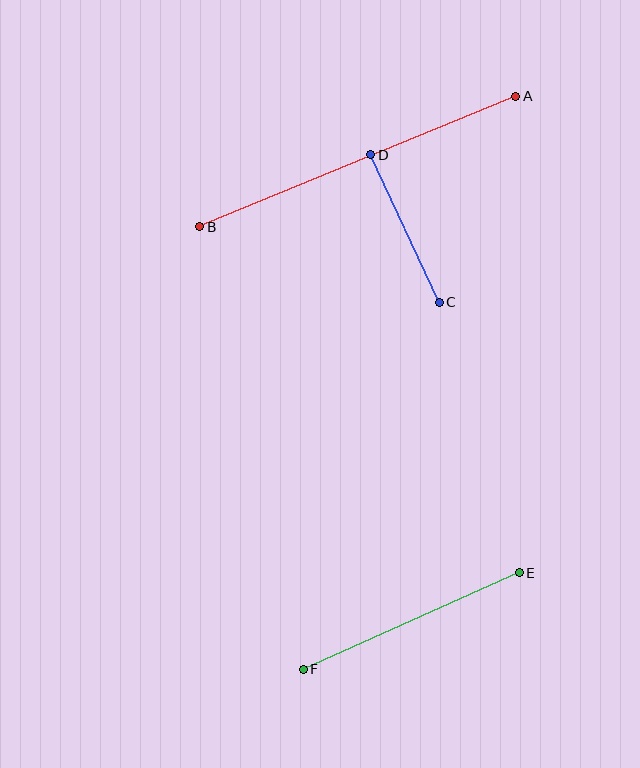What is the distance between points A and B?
The distance is approximately 342 pixels.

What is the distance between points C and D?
The distance is approximately 163 pixels.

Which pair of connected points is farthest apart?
Points A and B are farthest apart.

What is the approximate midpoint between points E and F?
The midpoint is at approximately (411, 621) pixels.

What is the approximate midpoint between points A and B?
The midpoint is at approximately (358, 161) pixels.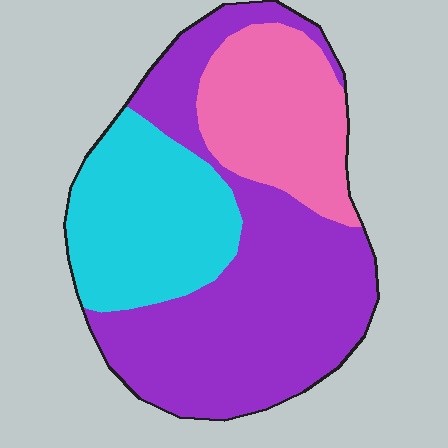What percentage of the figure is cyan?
Cyan covers roughly 25% of the figure.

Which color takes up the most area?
Purple, at roughly 50%.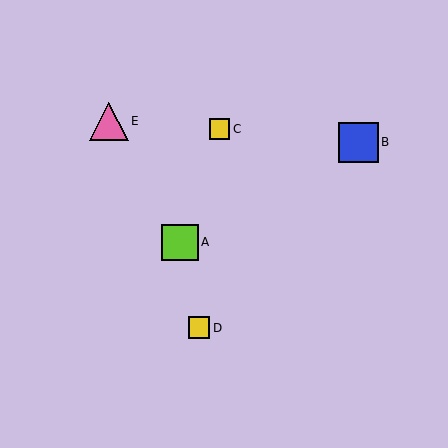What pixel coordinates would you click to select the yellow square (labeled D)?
Click at (199, 328) to select the yellow square D.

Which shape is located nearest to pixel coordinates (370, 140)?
The blue square (labeled B) at (359, 142) is nearest to that location.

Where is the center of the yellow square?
The center of the yellow square is at (199, 328).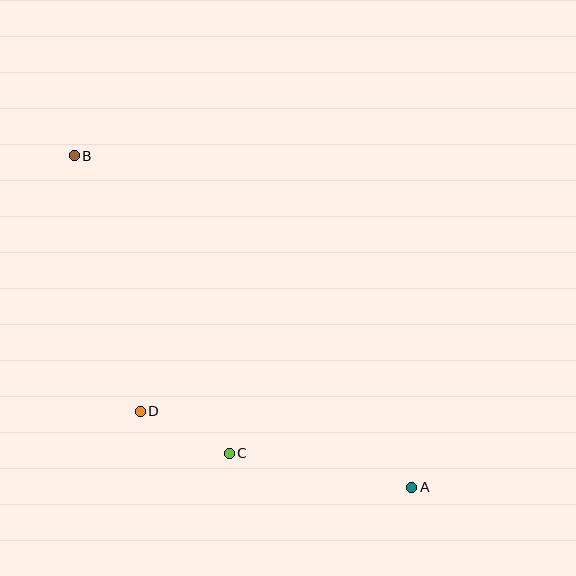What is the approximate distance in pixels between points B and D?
The distance between B and D is approximately 264 pixels.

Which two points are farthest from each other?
Points A and B are farthest from each other.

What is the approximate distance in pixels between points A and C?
The distance between A and C is approximately 186 pixels.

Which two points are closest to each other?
Points C and D are closest to each other.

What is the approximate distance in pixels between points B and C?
The distance between B and C is approximately 336 pixels.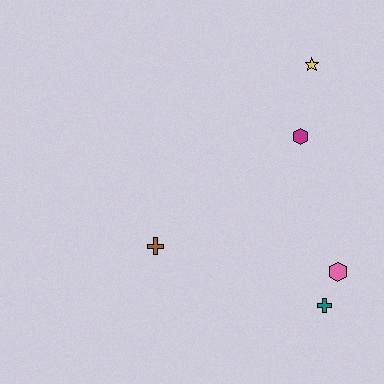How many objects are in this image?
There are 5 objects.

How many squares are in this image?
There are no squares.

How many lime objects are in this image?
There are no lime objects.